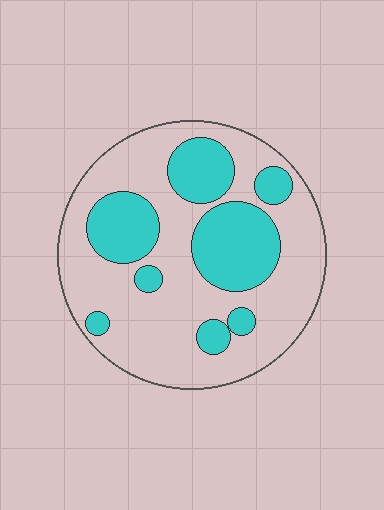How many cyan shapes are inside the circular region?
8.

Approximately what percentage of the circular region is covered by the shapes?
Approximately 30%.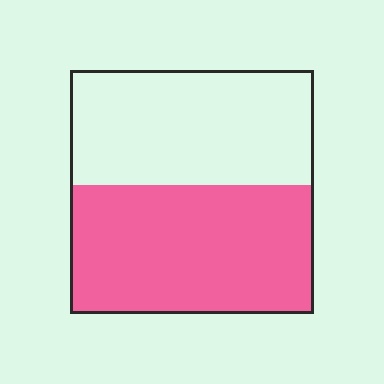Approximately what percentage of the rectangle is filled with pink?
Approximately 55%.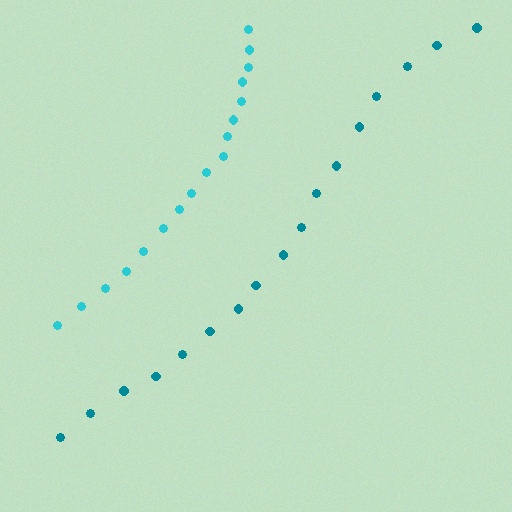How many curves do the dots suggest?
There are 2 distinct paths.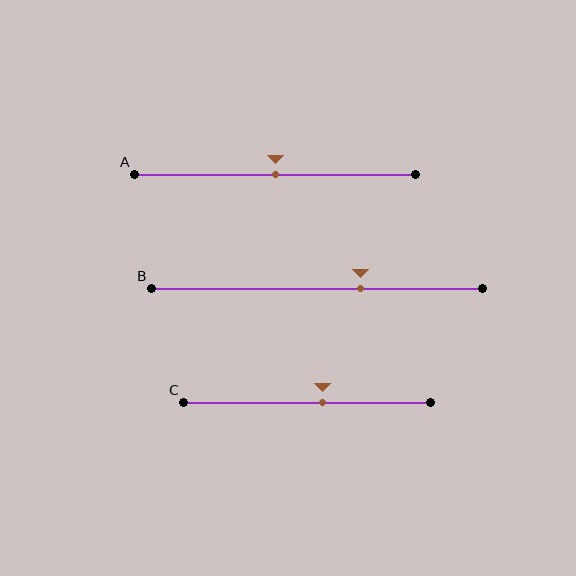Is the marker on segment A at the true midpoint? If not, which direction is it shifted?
Yes, the marker on segment A is at the true midpoint.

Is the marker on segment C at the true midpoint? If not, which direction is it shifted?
No, the marker on segment C is shifted to the right by about 6% of the segment length.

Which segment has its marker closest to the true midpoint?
Segment A has its marker closest to the true midpoint.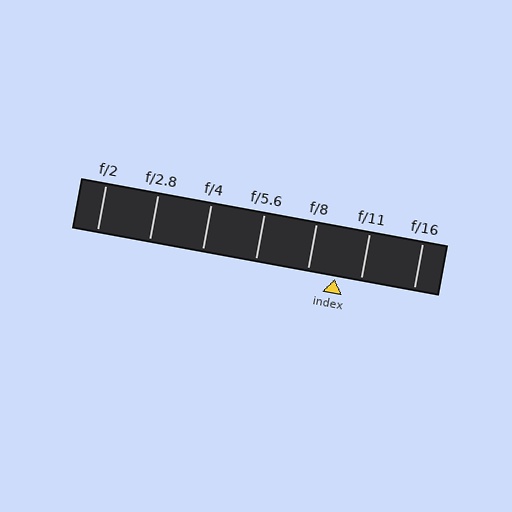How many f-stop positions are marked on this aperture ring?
There are 7 f-stop positions marked.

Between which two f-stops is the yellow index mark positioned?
The index mark is between f/8 and f/11.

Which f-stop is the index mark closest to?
The index mark is closest to f/11.